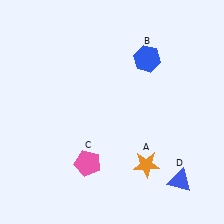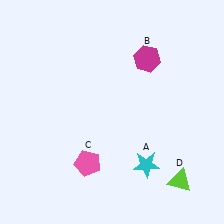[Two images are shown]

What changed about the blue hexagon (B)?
In Image 1, B is blue. In Image 2, it changed to magenta.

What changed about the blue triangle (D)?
In Image 1, D is blue. In Image 2, it changed to lime.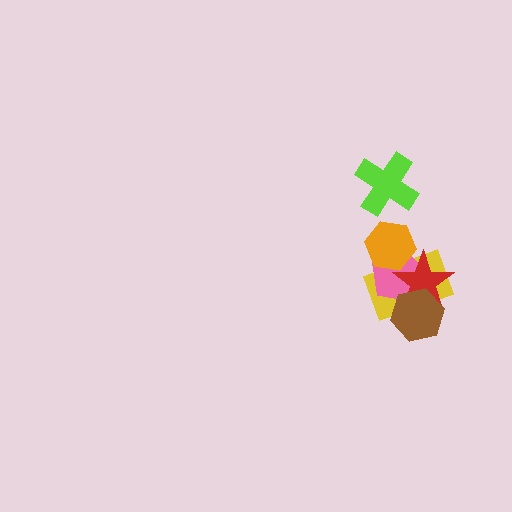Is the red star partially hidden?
Yes, it is partially covered by another shape.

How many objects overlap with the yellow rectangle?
4 objects overlap with the yellow rectangle.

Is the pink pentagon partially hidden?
Yes, it is partially covered by another shape.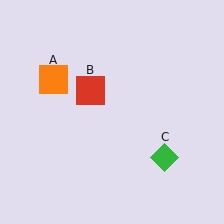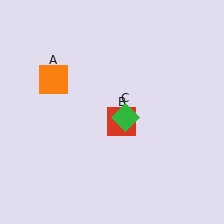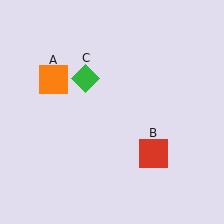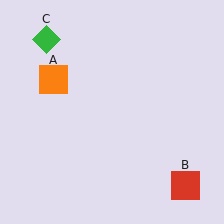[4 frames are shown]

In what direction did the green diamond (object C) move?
The green diamond (object C) moved up and to the left.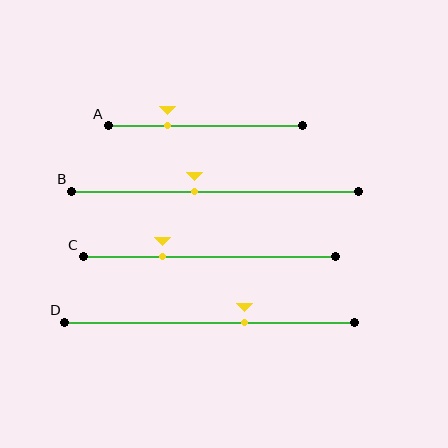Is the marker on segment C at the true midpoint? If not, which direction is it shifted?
No, the marker on segment C is shifted to the left by about 19% of the segment length.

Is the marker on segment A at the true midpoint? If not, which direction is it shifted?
No, the marker on segment A is shifted to the left by about 19% of the segment length.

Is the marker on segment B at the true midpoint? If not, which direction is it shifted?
No, the marker on segment B is shifted to the left by about 7% of the segment length.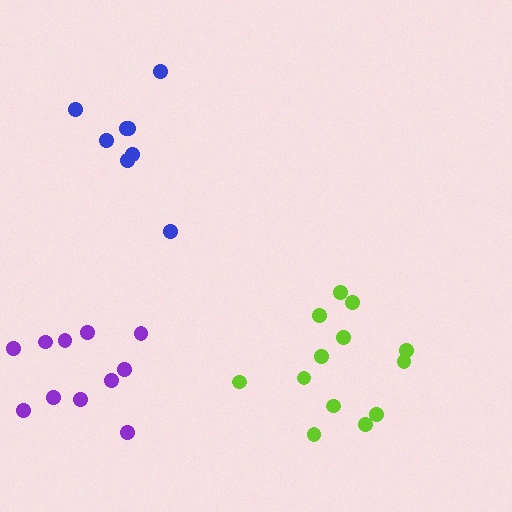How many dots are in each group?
Group 1: 13 dots, Group 2: 11 dots, Group 3: 8 dots (32 total).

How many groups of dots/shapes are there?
There are 3 groups.